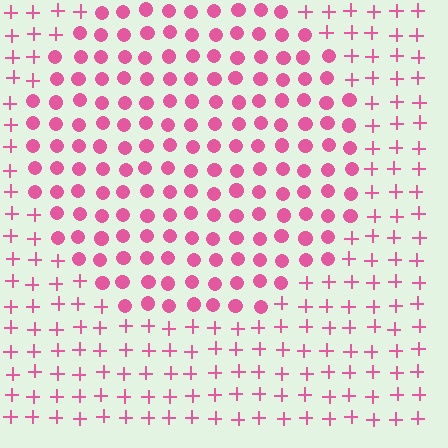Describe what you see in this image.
The image is filled with small pink elements arranged in a uniform grid. A circle-shaped region contains circles, while the surrounding area contains plus signs. The boundary is defined purely by the change in element shape.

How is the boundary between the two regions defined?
The boundary is defined by a change in element shape: circles inside vs. plus signs outside. All elements share the same color and spacing.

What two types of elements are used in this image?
The image uses circles inside the circle region and plus signs outside it.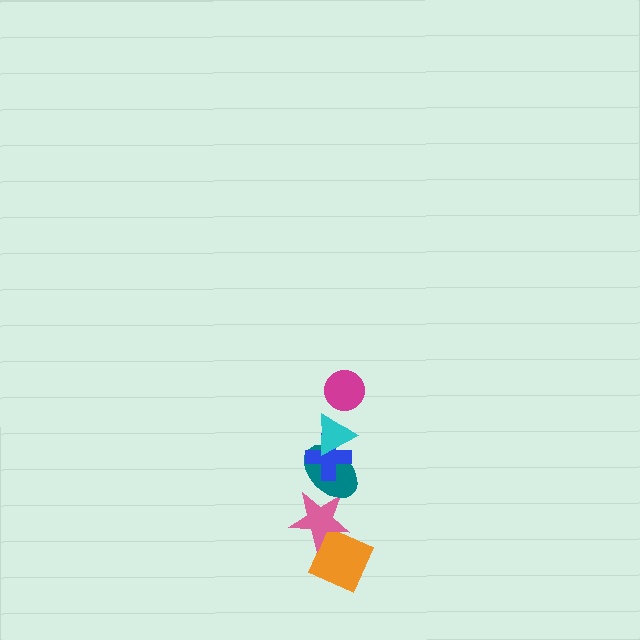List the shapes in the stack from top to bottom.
From top to bottom: the magenta circle, the cyan triangle, the blue cross, the teal ellipse, the pink star, the orange diamond.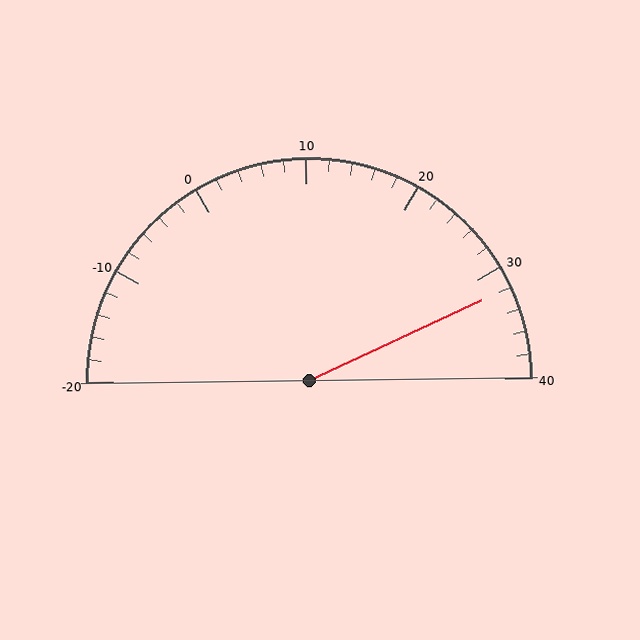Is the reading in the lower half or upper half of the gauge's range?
The reading is in the upper half of the range (-20 to 40).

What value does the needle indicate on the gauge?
The needle indicates approximately 32.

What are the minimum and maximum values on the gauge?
The gauge ranges from -20 to 40.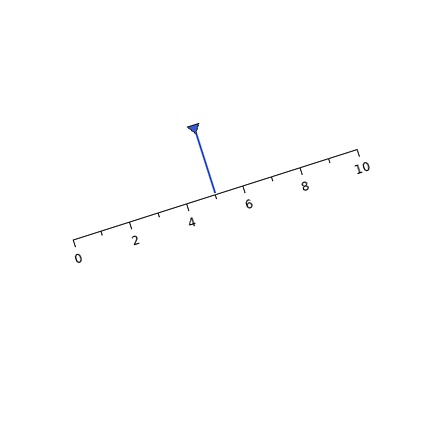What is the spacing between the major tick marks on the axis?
The major ticks are spaced 2 apart.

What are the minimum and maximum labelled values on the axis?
The axis runs from 0 to 10.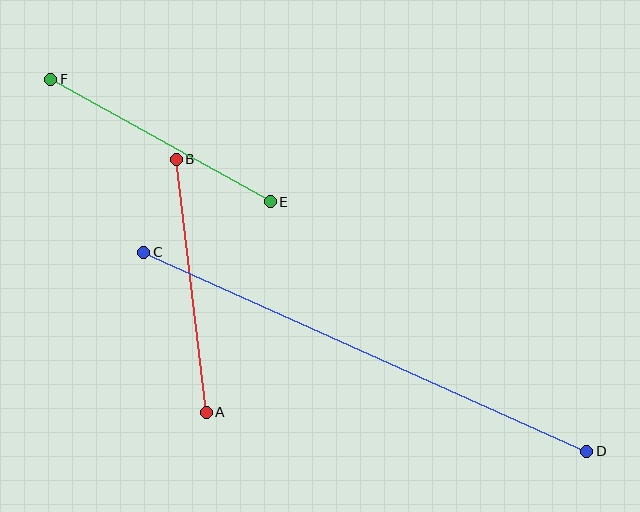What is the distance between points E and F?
The distance is approximately 251 pixels.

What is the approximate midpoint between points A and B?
The midpoint is at approximately (191, 286) pixels.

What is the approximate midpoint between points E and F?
The midpoint is at approximately (160, 141) pixels.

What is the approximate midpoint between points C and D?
The midpoint is at approximately (365, 352) pixels.